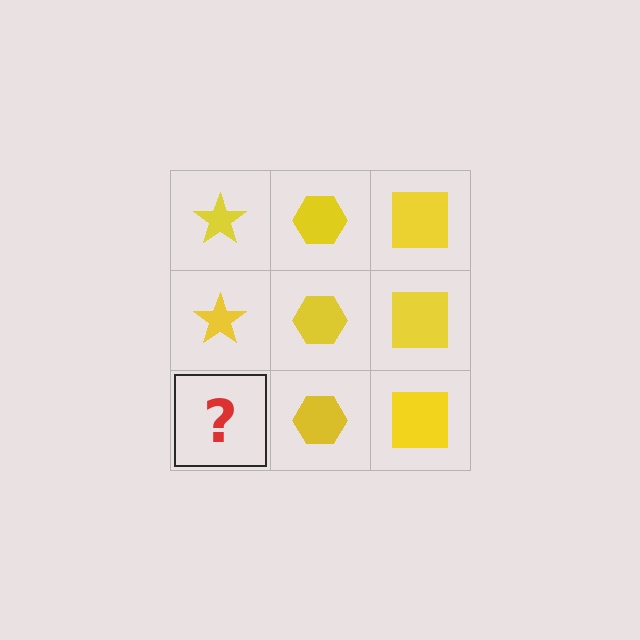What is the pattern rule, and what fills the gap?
The rule is that each column has a consistent shape. The gap should be filled with a yellow star.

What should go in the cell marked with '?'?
The missing cell should contain a yellow star.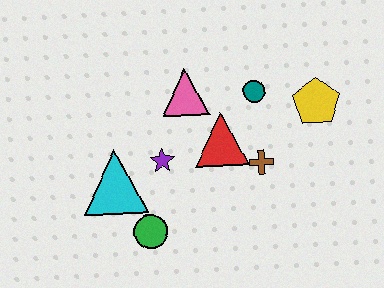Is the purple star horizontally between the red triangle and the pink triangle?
No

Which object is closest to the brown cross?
The red triangle is closest to the brown cross.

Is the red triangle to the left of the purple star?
No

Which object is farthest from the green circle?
The yellow pentagon is farthest from the green circle.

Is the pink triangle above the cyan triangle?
Yes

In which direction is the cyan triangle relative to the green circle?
The cyan triangle is above the green circle.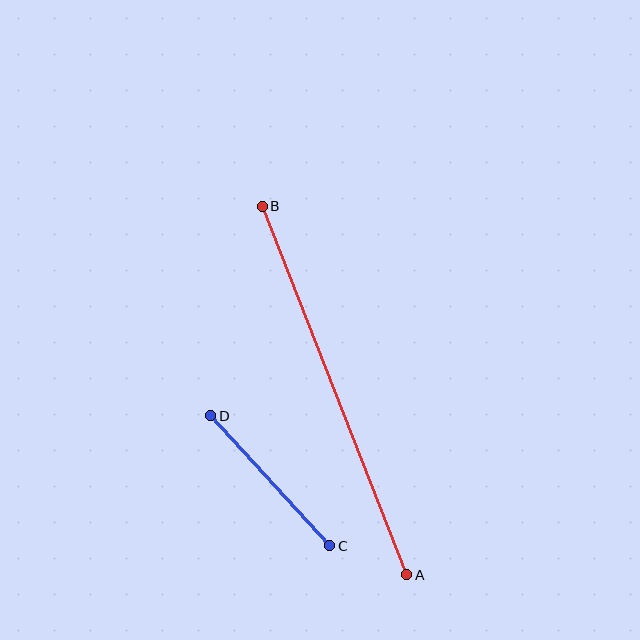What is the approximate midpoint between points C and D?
The midpoint is at approximately (270, 481) pixels.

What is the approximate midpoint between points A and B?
The midpoint is at approximately (334, 391) pixels.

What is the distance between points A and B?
The distance is approximately 396 pixels.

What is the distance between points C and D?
The distance is approximately 177 pixels.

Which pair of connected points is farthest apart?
Points A and B are farthest apart.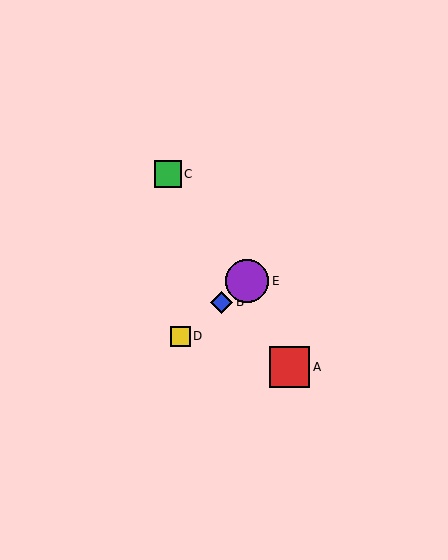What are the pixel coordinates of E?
Object E is at (247, 281).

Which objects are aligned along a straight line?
Objects B, D, E are aligned along a straight line.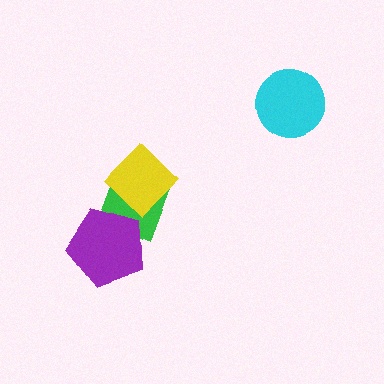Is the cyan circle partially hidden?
No, no other shape covers it.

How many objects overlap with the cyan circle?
0 objects overlap with the cyan circle.